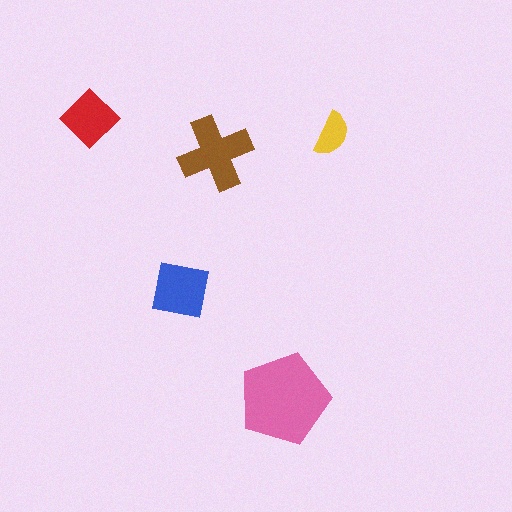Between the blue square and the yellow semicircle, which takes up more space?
The blue square.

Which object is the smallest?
The yellow semicircle.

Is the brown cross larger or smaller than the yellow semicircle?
Larger.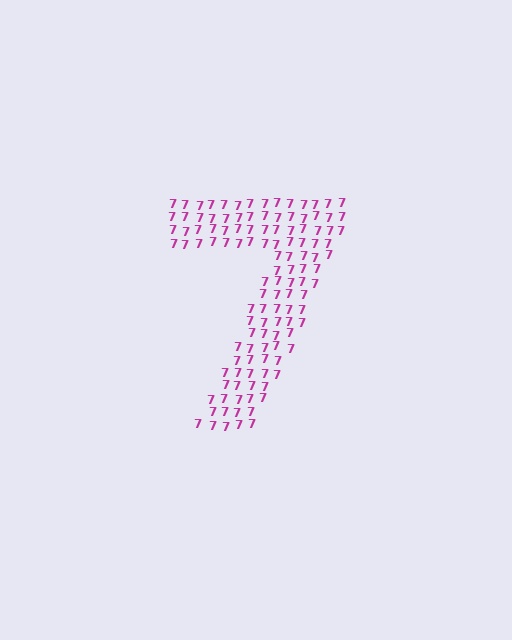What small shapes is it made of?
It is made of small digit 7's.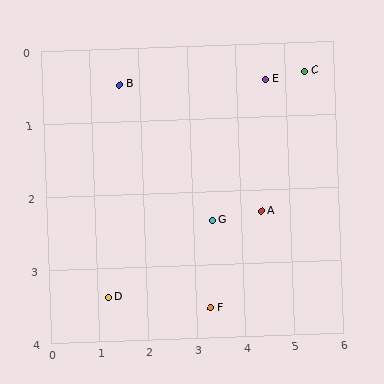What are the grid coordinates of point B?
Point B is at approximately (1.6, 0.5).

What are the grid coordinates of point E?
Point E is at approximately (4.6, 0.5).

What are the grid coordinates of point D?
Point D is at approximately (1.2, 3.4).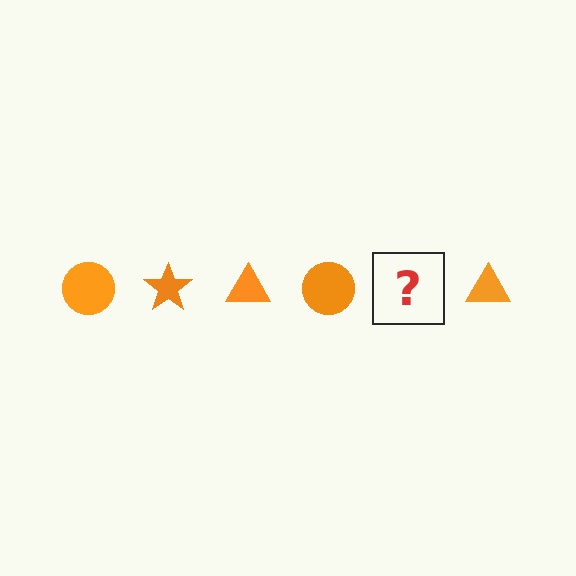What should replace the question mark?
The question mark should be replaced with an orange star.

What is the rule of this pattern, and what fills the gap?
The rule is that the pattern cycles through circle, star, triangle shapes in orange. The gap should be filled with an orange star.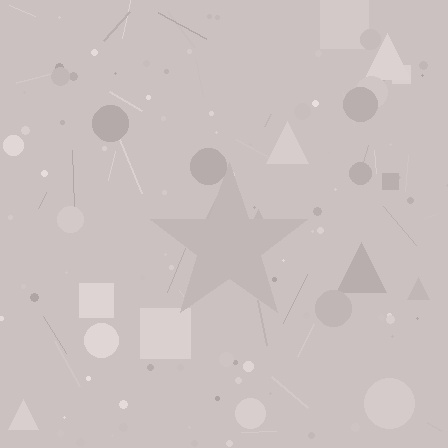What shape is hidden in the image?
A star is hidden in the image.